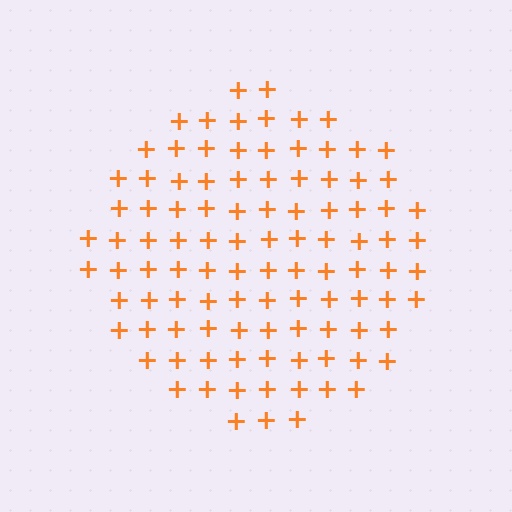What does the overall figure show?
The overall figure shows a circle.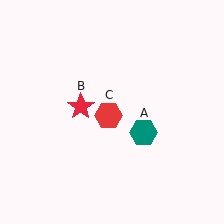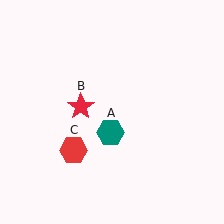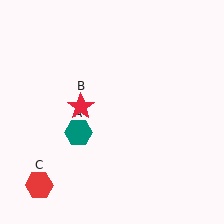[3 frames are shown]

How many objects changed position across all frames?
2 objects changed position: teal hexagon (object A), red hexagon (object C).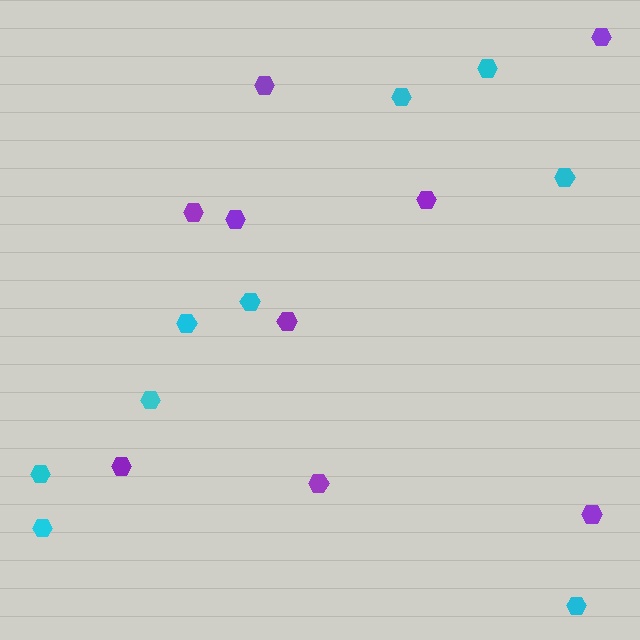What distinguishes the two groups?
There are 2 groups: one group of purple hexagons (9) and one group of cyan hexagons (9).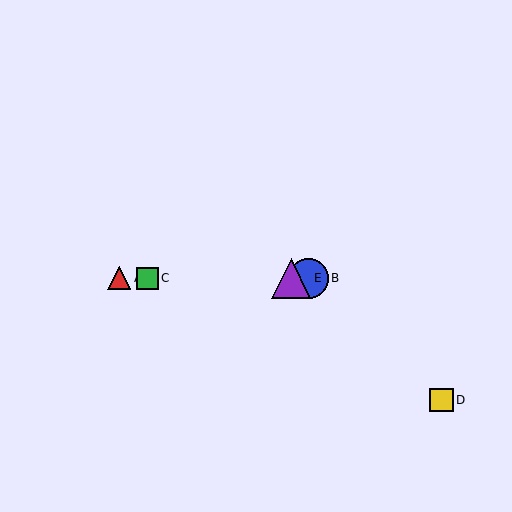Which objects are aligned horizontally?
Objects A, B, C, E are aligned horizontally.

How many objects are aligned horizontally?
4 objects (A, B, C, E) are aligned horizontally.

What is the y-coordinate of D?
Object D is at y≈400.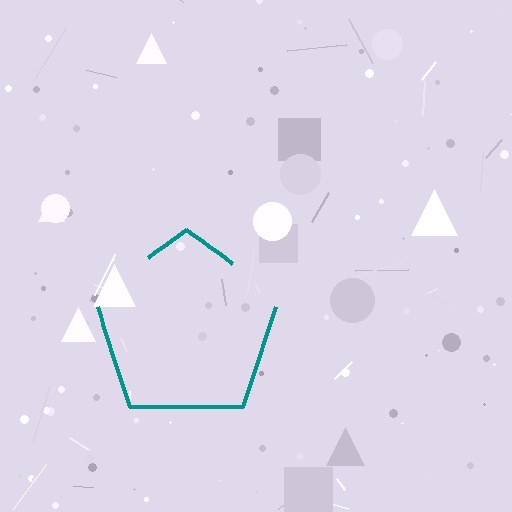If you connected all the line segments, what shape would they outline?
They would outline a pentagon.